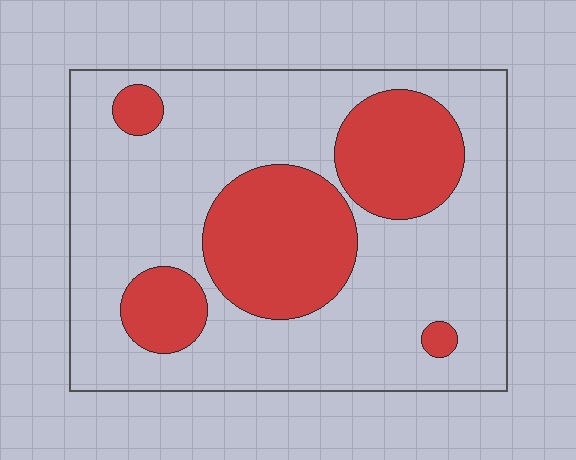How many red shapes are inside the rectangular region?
5.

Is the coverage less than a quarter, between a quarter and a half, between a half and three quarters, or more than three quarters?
Between a quarter and a half.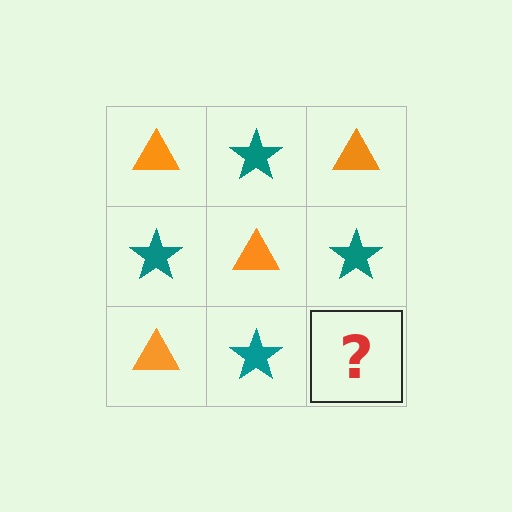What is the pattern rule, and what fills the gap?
The rule is that it alternates orange triangle and teal star in a checkerboard pattern. The gap should be filled with an orange triangle.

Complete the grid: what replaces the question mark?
The question mark should be replaced with an orange triangle.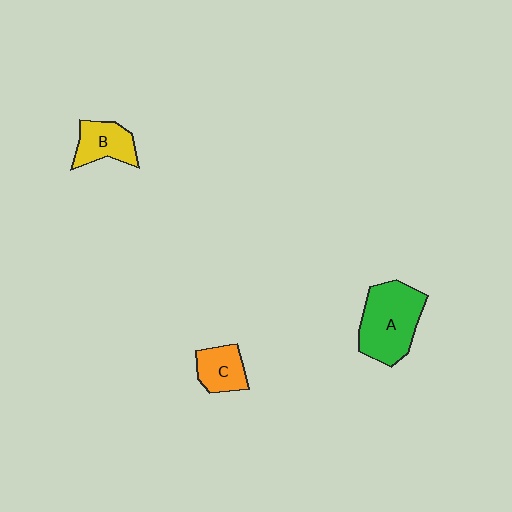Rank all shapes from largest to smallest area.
From largest to smallest: A (green), B (yellow), C (orange).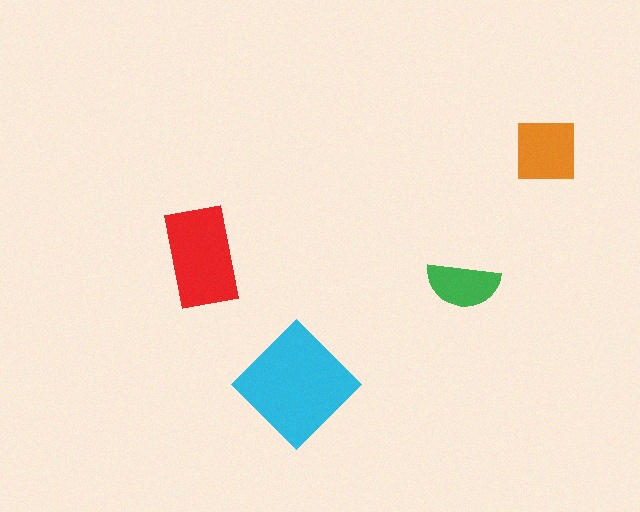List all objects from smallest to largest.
The green semicircle, the orange square, the red rectangle, the cyan diamond.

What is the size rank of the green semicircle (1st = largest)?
4th.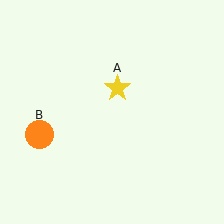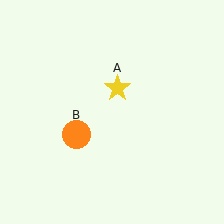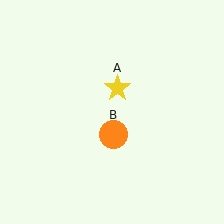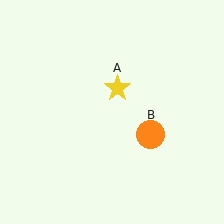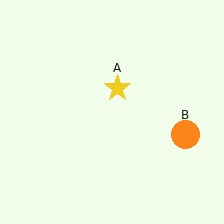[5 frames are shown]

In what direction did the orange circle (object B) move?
The orange circle (object B) moved right.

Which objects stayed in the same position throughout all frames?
Yellow star (object A) remained stationary.